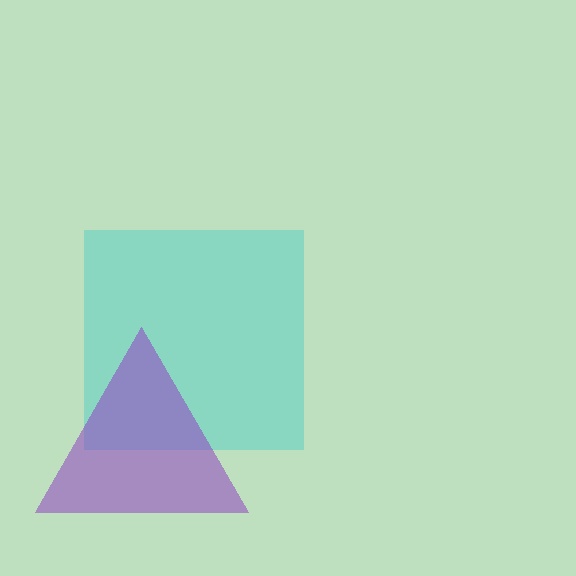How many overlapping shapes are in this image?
There are 2 overlapping shapes in the image.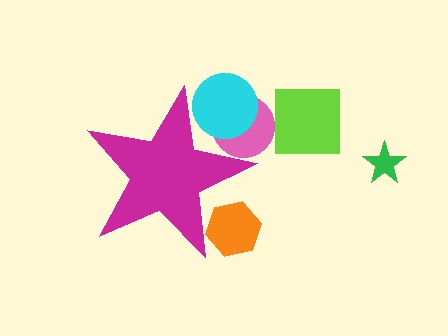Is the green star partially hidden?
No, the green star is fully visible.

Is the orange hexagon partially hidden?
Yes, the orange hexagon is partially hidden behind the magenta star.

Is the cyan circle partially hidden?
Yes, the cyan circle is partially hidden behind the magenta star.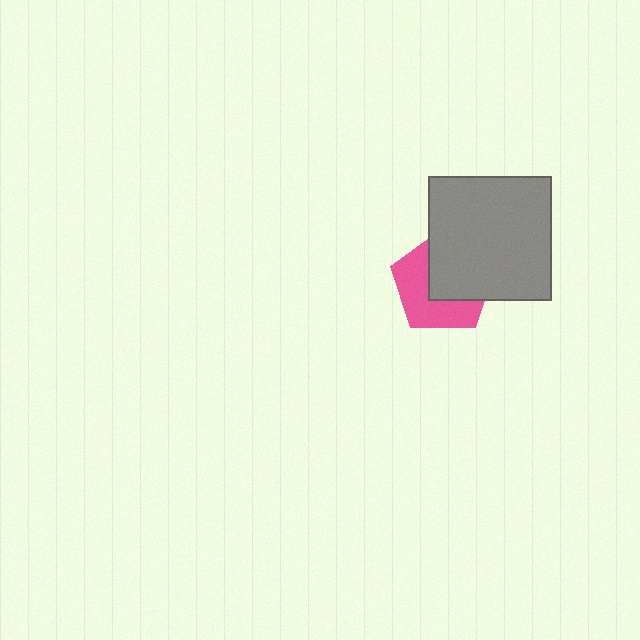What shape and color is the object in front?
The object in front is a gray square.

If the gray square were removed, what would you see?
You would see the complete pink pentagon.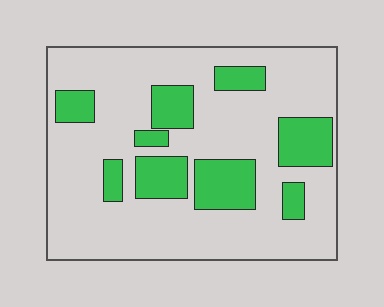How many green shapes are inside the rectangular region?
9.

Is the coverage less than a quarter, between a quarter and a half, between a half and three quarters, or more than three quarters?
Less than a quarter.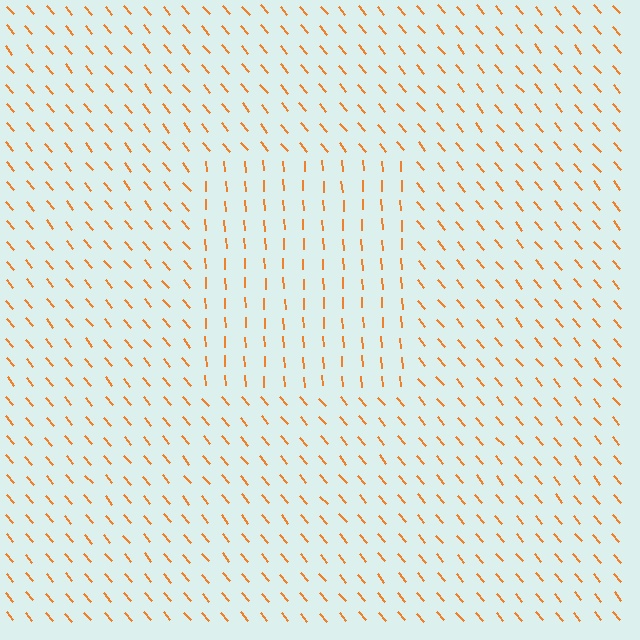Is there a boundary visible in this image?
Yes, there is a texture boundary formed by a change in line orientation.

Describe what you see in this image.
The image is filled with small orange line segments. A rectangle region in the image has lines oriented differently from the surrounding lines, creating a visible texture boundary.